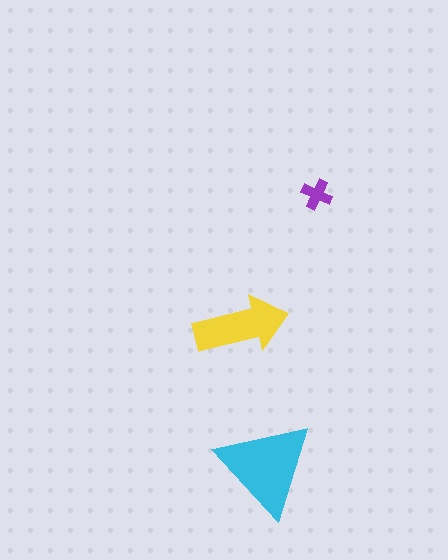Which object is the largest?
The cyan triangle.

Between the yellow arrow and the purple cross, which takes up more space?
The yellow arrow.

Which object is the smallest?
The purple cross.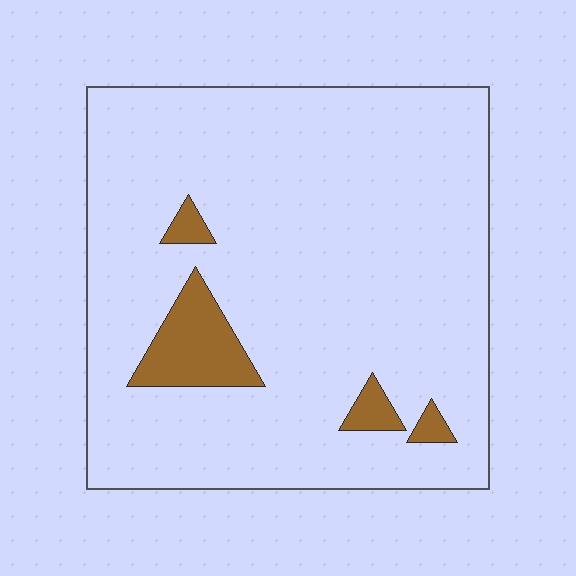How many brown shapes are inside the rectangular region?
4.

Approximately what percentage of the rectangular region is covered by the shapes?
Approximately 10%.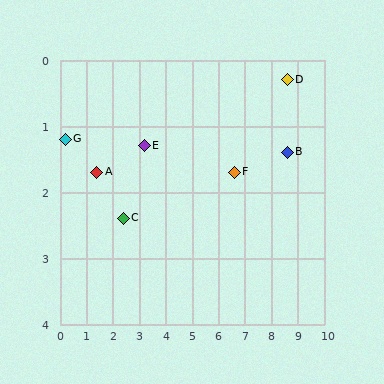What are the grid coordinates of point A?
Point A is at approximately (1.4, 1.7).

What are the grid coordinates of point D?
Point D is at approximately (8.6, 0.3).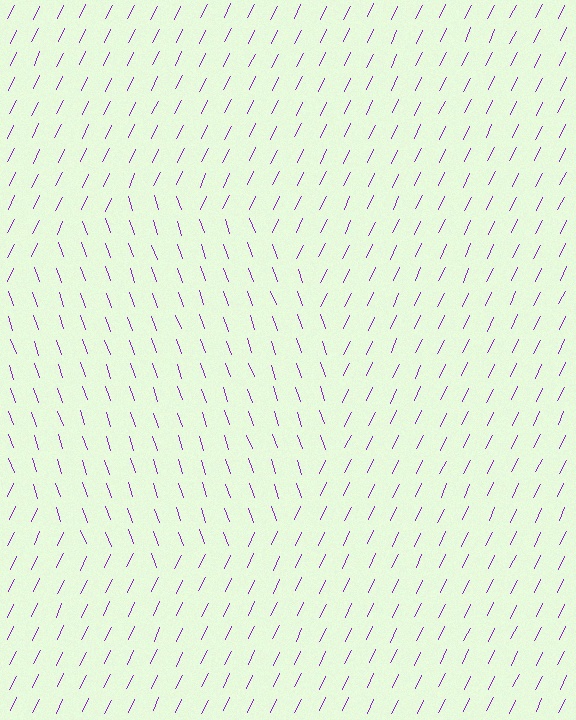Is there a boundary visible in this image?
Yes, there is a texture boundary formed by a change in line orientation.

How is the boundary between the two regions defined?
The boundary is defined purely by a change in line orientation (approximately 45 degrees difference). All lines are the same color and thickness.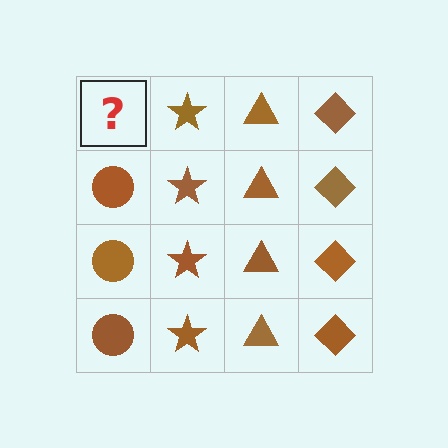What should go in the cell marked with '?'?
The missing cell should contain a brown circle.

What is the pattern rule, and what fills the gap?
The rule is that each column has a consistent shape. The gap should be filled with a brown circle.